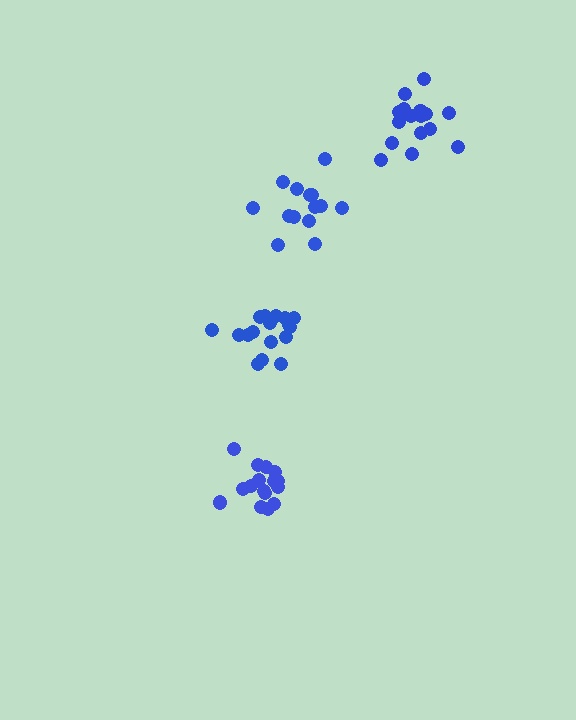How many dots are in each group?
Group 1: 14 dots, Group 2: 17 dots, Group 3: 16 dots, Group 4: 18 dots (65 total).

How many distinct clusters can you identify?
There are 4 distinct clusters.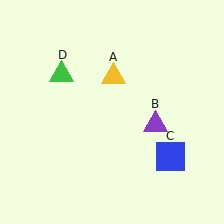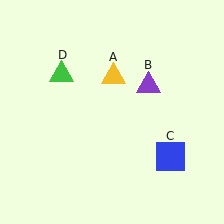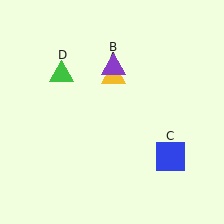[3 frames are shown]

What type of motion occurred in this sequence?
The purple triangle (object B) rotated counterclockwise around the center of the scene.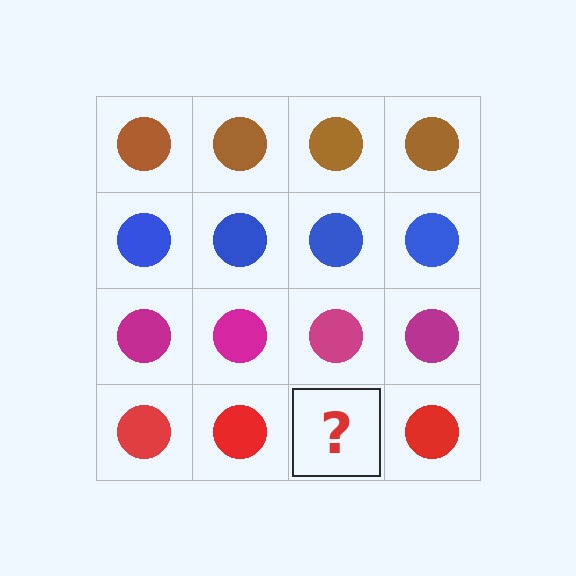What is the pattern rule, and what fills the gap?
The rule is that each row has a consistent color. The gap should be filled with a red circle.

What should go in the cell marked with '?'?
The missing cell should contain a red circle.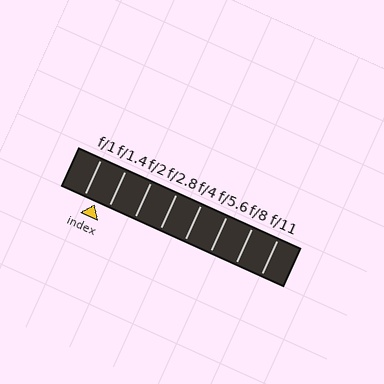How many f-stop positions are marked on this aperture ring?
There are 8 f-stop positions marked.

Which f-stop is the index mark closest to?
The index mark is closest to f/1.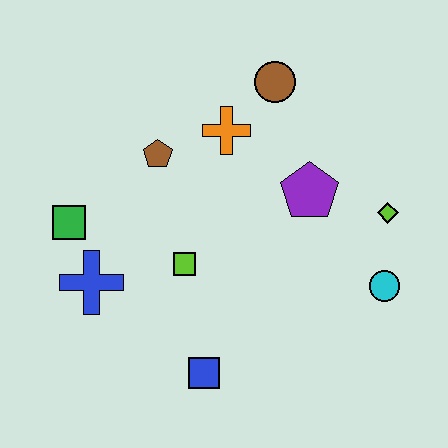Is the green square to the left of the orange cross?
Yes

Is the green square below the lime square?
No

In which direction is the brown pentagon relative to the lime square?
The brown pentagon is above the lime square.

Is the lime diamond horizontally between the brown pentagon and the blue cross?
No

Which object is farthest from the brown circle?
The blue square is farthest from the brown circle.